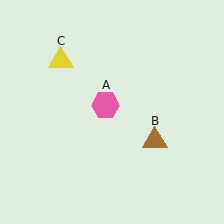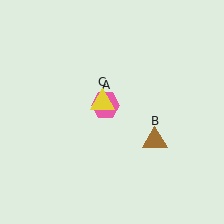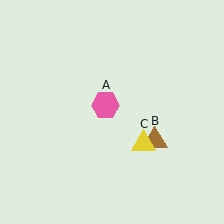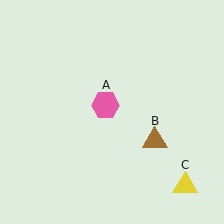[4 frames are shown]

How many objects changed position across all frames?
1 object changed position: yellow triangle (object C).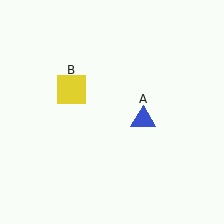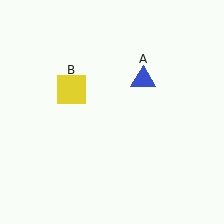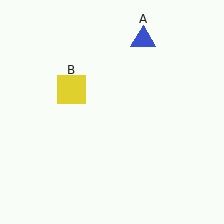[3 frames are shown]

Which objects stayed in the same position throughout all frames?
Yellow square (object B) remained stationary.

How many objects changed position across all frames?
1 object changed position: blue triangle (object A).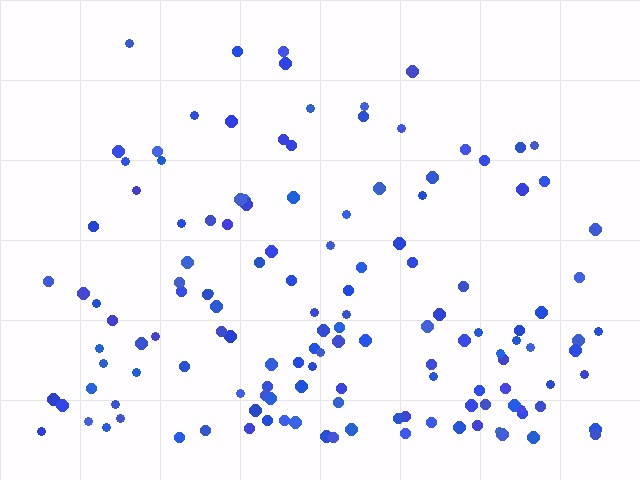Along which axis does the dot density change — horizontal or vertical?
Vertical.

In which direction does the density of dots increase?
From top to bottom, with the bottom side densest.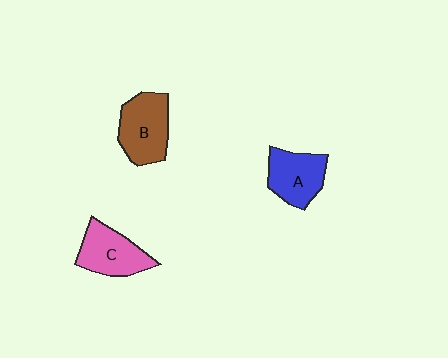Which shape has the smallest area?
Shape A (blue).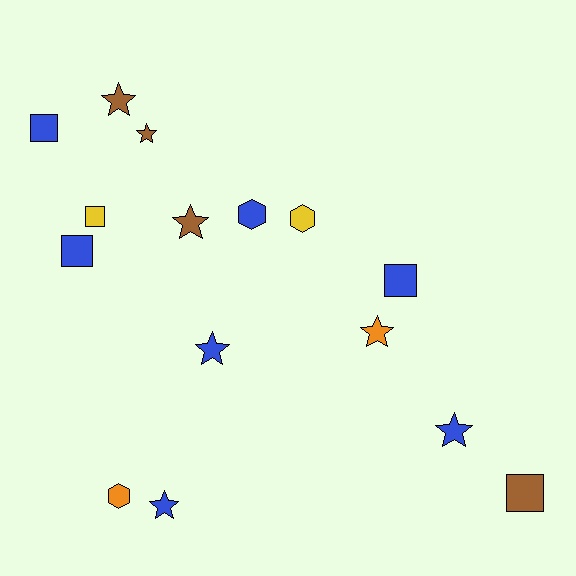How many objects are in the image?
There are 15 objects.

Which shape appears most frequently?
Star, with 7 objects.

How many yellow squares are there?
There is 1 yellow square.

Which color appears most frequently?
Blue, with 7 objects.